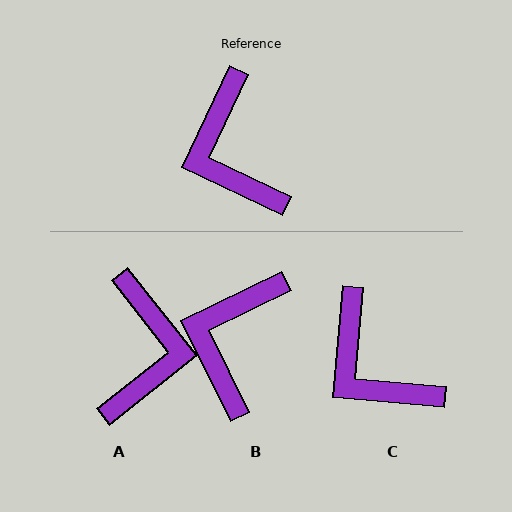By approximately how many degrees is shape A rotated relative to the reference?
Approximately 154 degrees counter-clockwise.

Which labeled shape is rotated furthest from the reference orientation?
A, about 154 degrees away.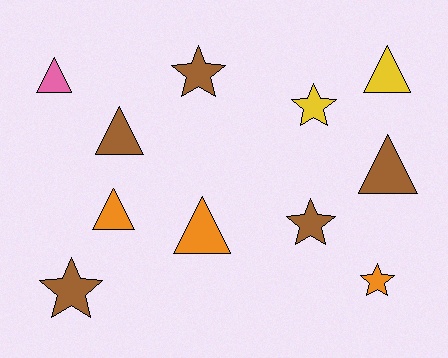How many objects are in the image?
There are 11 objects.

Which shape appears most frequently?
Triangle, with 6 objects.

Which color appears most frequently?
Brown, with 5 objects.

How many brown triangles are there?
There are 2 brown triangles.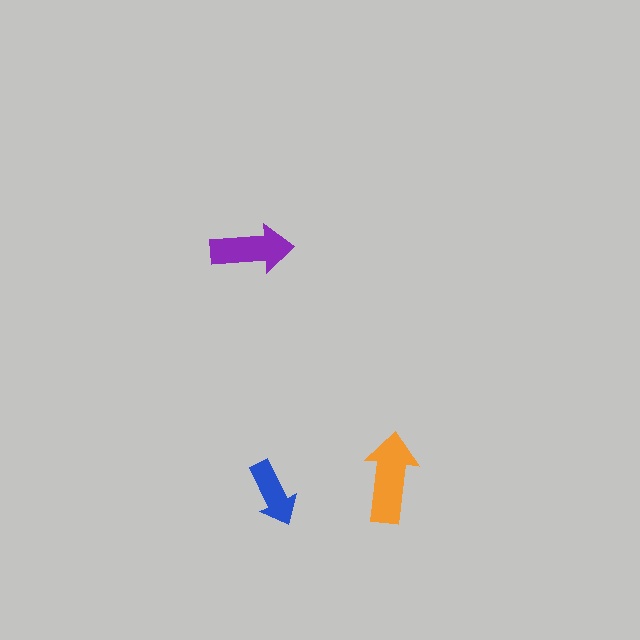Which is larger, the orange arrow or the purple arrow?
The orange one.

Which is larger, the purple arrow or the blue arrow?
The purple one.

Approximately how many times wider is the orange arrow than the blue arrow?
About 1.5 times wider.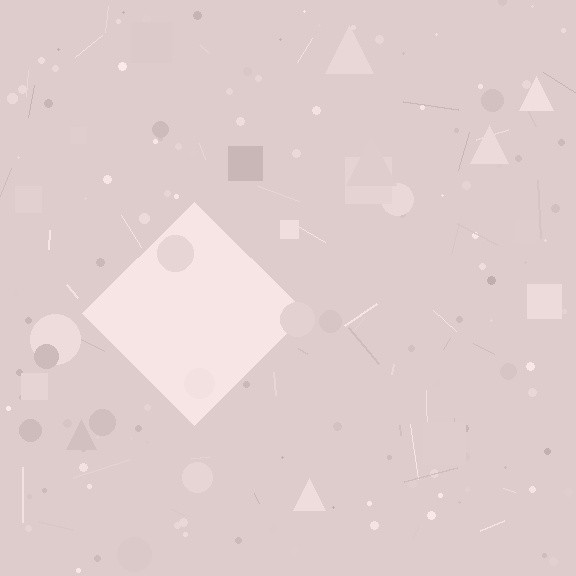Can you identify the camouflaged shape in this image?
The camouflaged shape is a diamond.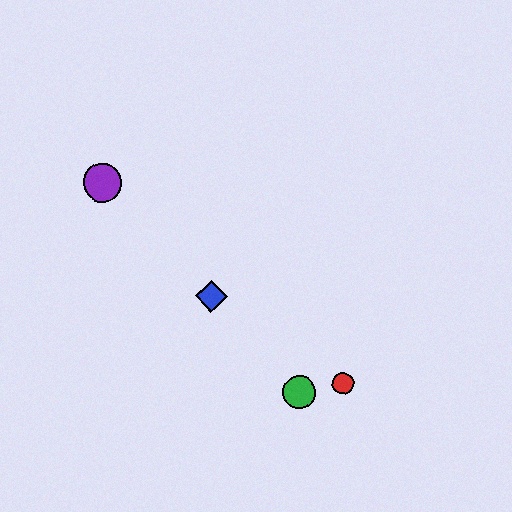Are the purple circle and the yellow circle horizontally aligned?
Yes, both are at y≈183.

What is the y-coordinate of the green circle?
The green circle is at y≈392.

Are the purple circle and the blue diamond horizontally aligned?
No, the purple circle is at y≈183 and the blue diamond is at y≈297.